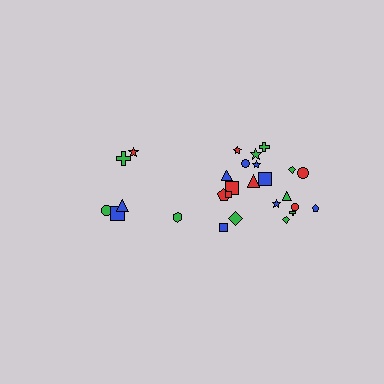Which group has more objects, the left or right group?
The right group.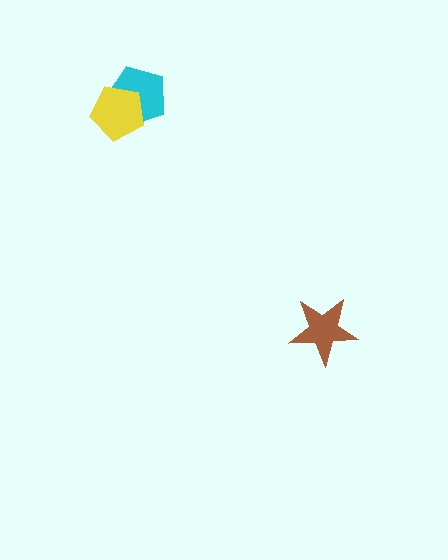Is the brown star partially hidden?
No, no other shape covers it.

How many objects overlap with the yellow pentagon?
1 object overlaps with the yellow pentagon.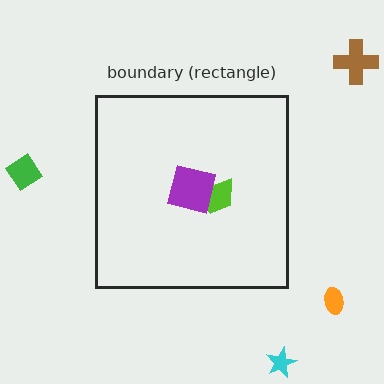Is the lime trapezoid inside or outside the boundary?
Inside.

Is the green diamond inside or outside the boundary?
Outside.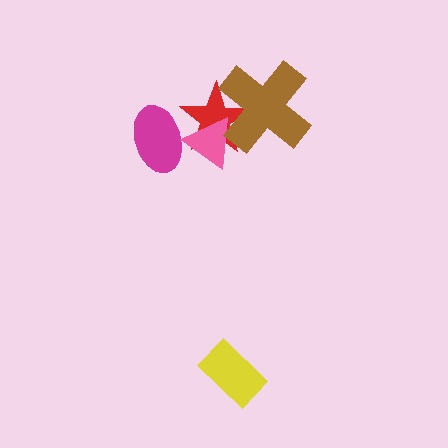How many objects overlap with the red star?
3 objects overlap with the red star.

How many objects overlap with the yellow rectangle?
0 objects overlap with the yellow rectangle.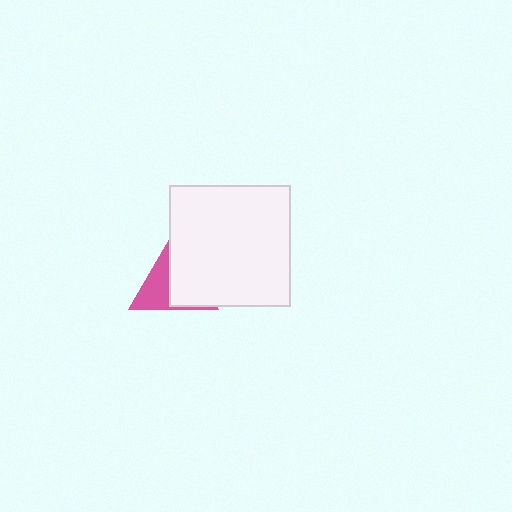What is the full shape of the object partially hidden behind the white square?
The partially hidden object is a pink triangle.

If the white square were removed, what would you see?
You would see the complete pink triangle.